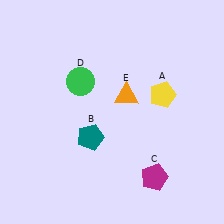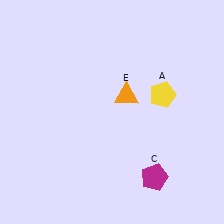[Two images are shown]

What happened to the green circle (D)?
The green circle (D) was removed in Image 2. It was in the top-left area of Image 1.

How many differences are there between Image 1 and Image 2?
There are 2 differences between the two images.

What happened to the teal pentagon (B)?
The teal pentagon (B) was removed in Image 2. It was in the bottom-left area of Image 1.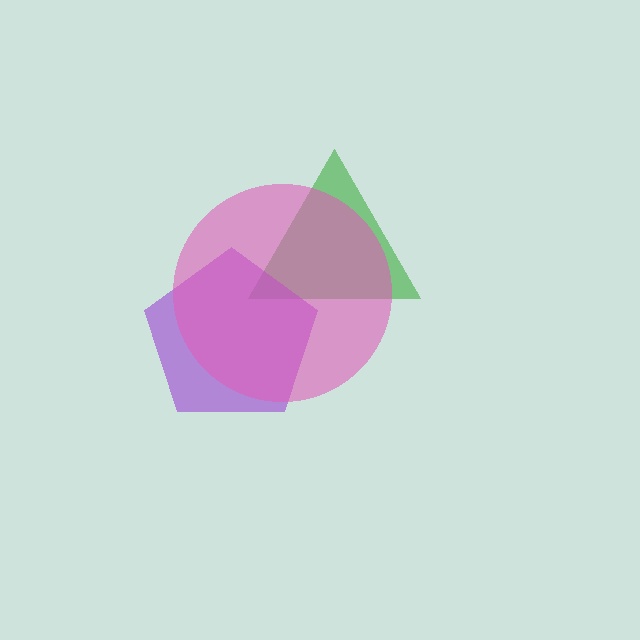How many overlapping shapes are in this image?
There are 3 overlapping shapes in the image.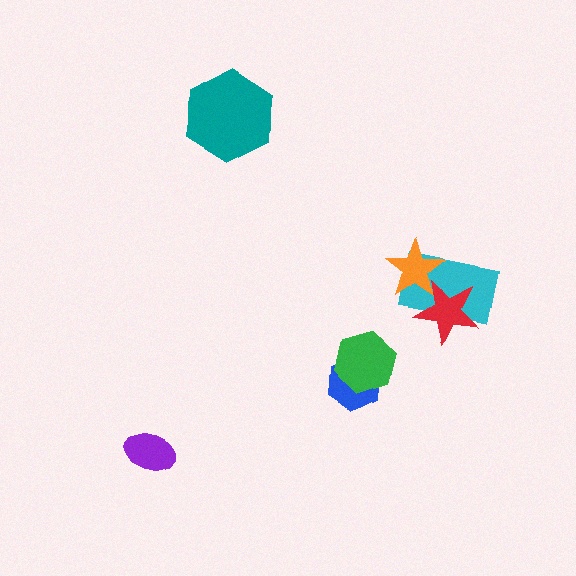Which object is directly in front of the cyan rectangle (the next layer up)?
The orange star is directly in front of the cyan rectangle.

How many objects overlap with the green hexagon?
1 object overlaps with the green hexagon.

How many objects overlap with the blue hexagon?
1 object overlaps with the blue hexagon.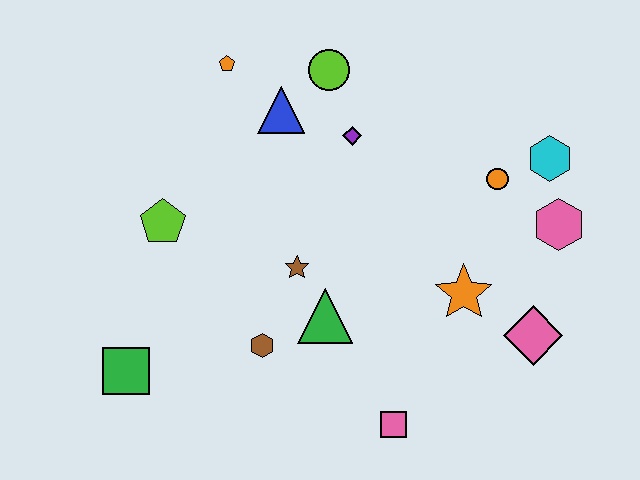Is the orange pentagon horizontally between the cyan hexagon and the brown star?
No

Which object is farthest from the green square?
The cyan hexagon is farthest from the green square.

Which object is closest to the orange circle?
The cyan hexagon is closest to the orange circle.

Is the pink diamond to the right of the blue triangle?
Yes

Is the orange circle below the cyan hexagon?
Yes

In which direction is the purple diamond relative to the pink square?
The purple diamond is above the pink square.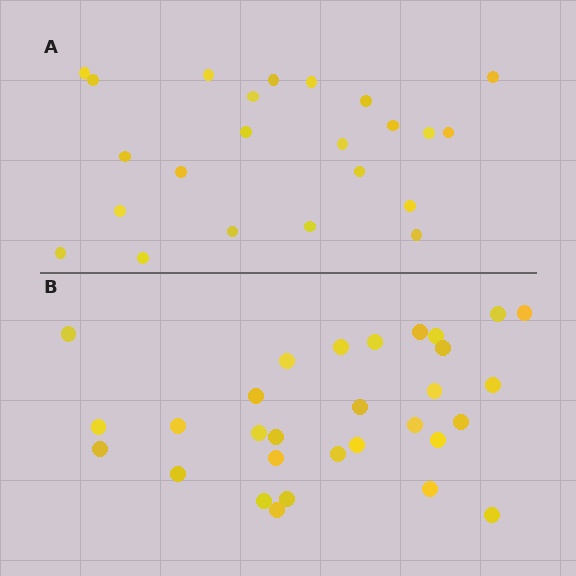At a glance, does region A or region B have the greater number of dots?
Region B (the bottom region) has more dots.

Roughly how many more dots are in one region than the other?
Region B has roughly 8 or so more dots than region A.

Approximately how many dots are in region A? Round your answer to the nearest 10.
About 20 dots. (The exact count is 23, which rounds to 20.)